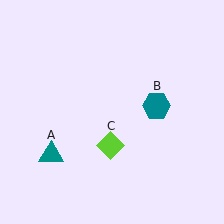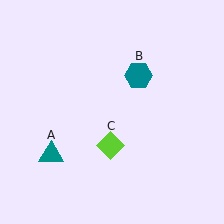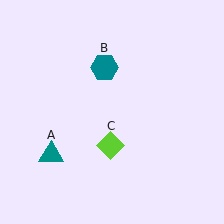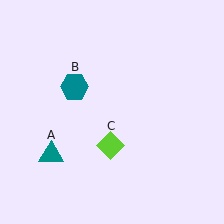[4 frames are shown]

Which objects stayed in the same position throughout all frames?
Teal triangle (object A) and lime diamond (object C) remained stationary.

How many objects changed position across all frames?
1 object changed position: teal hexagon (object B).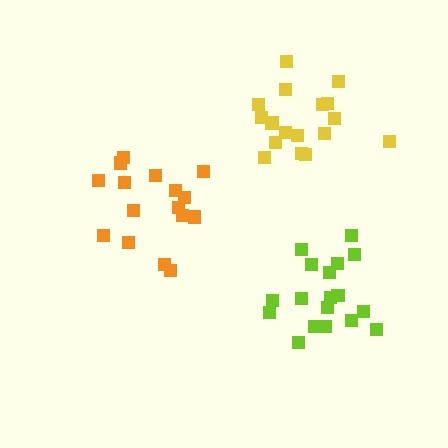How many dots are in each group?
Group 1: 18 dots, Group 2: 17 dots, Group 3: 16 dots (51 total).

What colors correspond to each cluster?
The clusters are colored: lime, yellow, orange.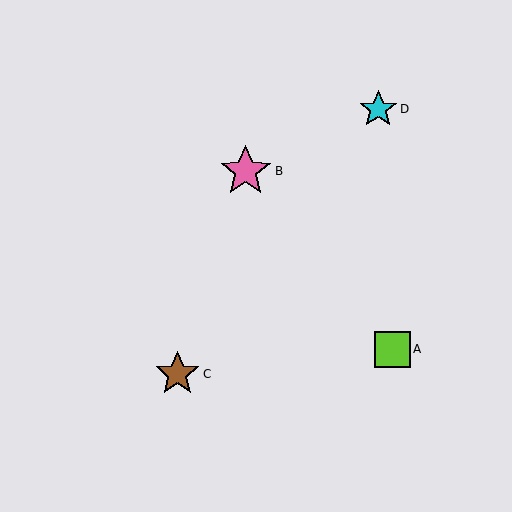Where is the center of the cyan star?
The center of the cyan star is at (378, 109).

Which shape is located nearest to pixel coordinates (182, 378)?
The brown star (labeled C) at (177, 374) is nearest to that location.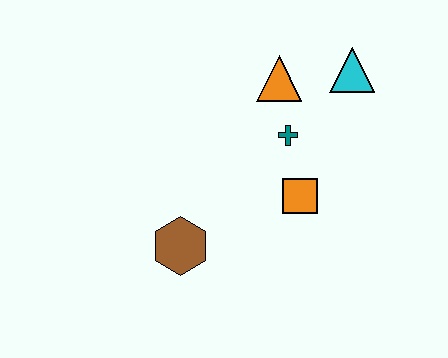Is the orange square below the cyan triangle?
Yes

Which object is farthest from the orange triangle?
The brown hexagon is farthest from the orange triangle.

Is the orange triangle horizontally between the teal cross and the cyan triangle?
No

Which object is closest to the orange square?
The teal cross is closest to the orange square.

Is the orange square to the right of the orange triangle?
Yes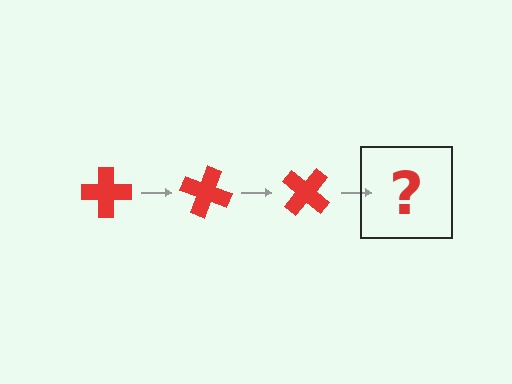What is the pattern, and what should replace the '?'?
The pattern is that the cross rotates 20 degrees each step. The '?' should be a red cross rotated 60 degrees.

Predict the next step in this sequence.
The next step is a red cross rotated 60 degrees.